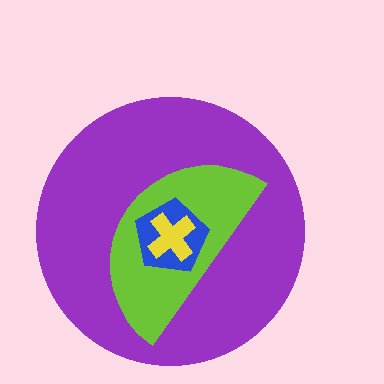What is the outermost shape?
The purple circle.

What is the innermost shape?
The yellow cross.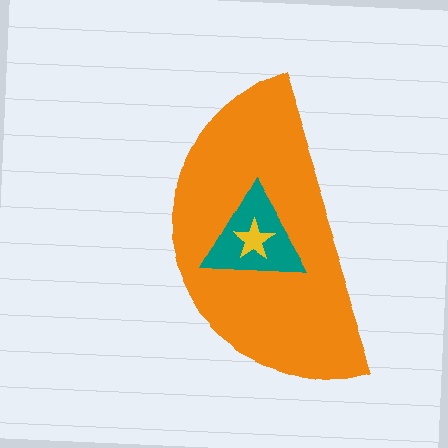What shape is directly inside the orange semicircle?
The teal triangle.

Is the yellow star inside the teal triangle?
Yes.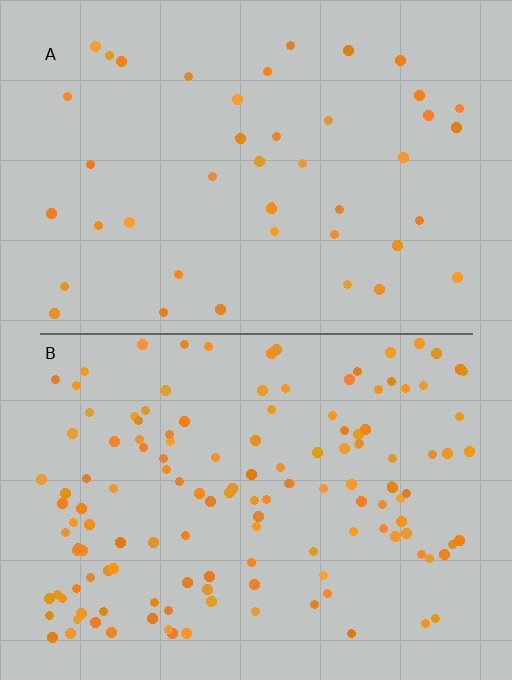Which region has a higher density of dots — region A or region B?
B (the bottom).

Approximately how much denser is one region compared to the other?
Approximately 3.2× — region B over region A.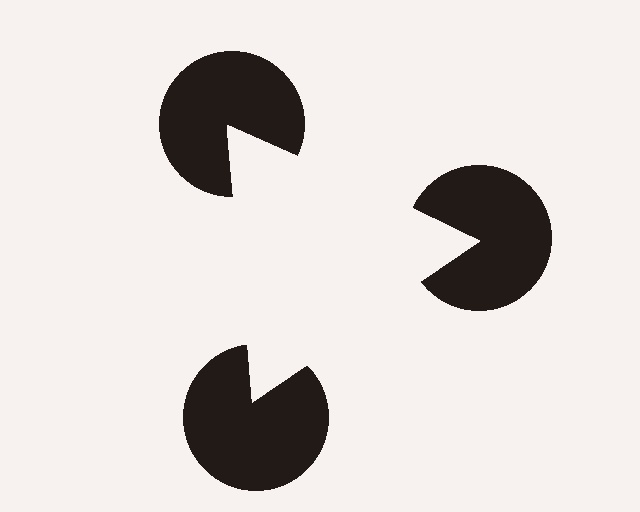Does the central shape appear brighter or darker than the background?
It typically appears slightly brighter than the background, even though no actual brightness change is drawn.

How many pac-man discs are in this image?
There are 3 — one at each vertex of the illusory triangle.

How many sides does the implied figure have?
3 sides.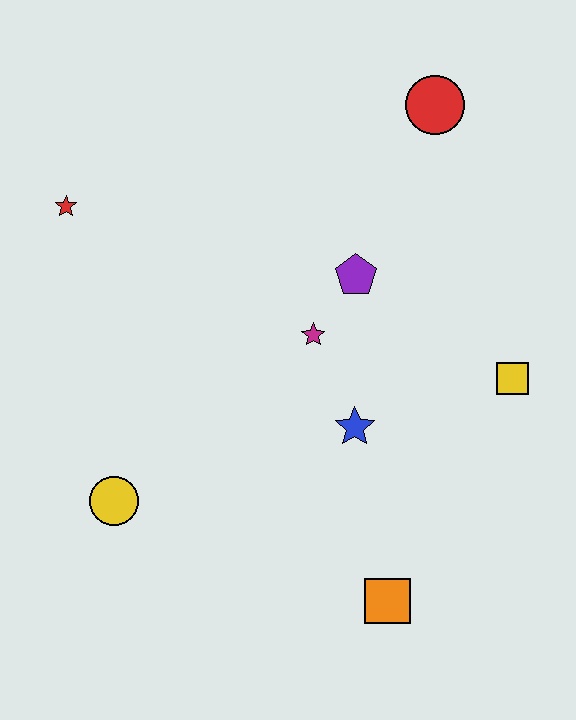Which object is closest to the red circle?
The purple pentagon is closest to the red circle.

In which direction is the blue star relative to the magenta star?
The blue star is below the magenta star.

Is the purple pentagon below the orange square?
No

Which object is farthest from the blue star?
The red star is farthest from the blue star.